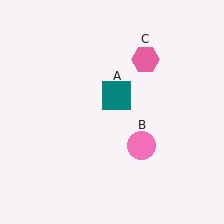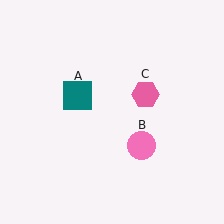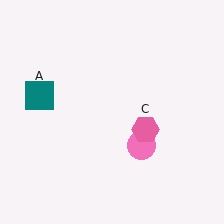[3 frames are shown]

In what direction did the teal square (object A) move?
The teal square (object A) moved left.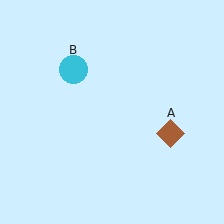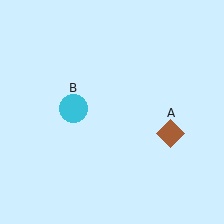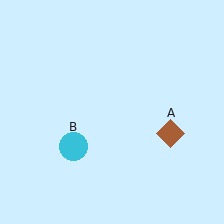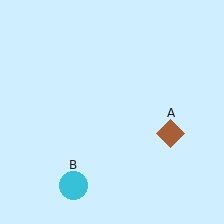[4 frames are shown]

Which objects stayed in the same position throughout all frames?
Brown diamond (object A) remained stationary.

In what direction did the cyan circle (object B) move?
The cyan circle (object B) moved down.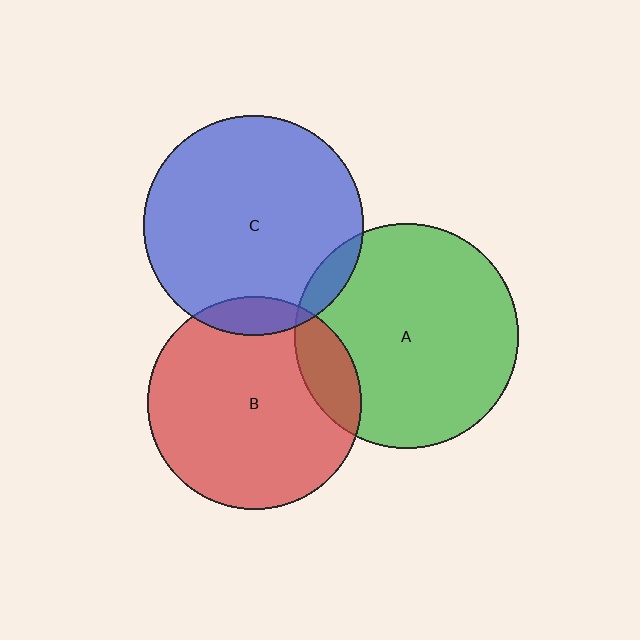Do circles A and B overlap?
Yes.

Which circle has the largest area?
Circle A (green).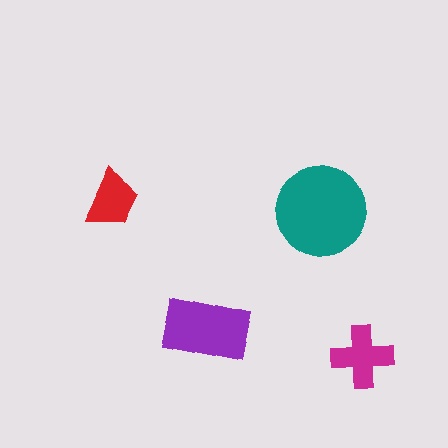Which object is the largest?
The teal circle.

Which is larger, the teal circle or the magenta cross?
The teal circle.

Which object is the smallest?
The red trapezoid.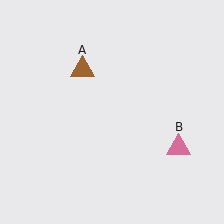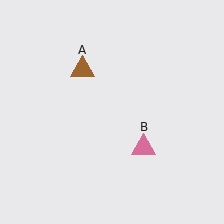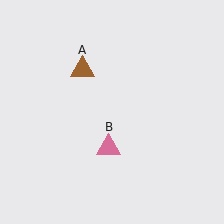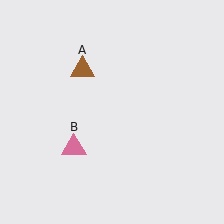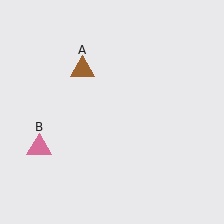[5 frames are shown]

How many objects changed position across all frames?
1 object changed position: pink triangle (object B).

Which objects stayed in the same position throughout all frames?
Brown triangle (object A) remained stationary.